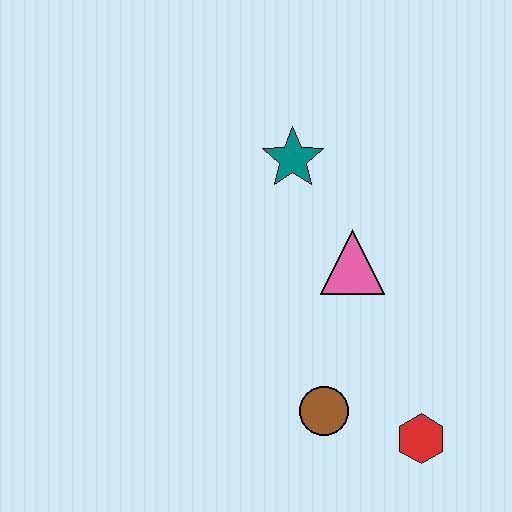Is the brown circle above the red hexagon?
Yes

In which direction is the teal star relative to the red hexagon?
The teal star is above the red hexagon.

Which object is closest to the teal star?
The pink triangle is closest to the teal star.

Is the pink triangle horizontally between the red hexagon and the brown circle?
Yes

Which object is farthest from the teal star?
The red hexagon is farthest from the teal star.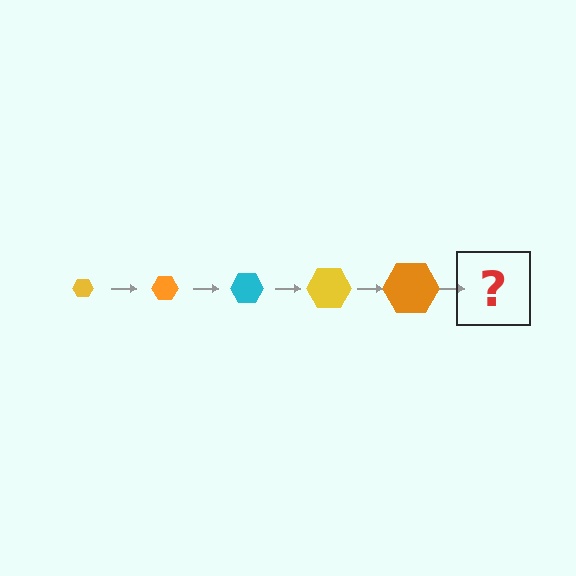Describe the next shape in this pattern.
It should be a cyan hexagon, larger than the previous one.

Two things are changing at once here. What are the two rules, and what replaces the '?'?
The two rules are that the hexagon grows larger each step and the color cycles through yellow, orange, and cyan. The '?' should be a cyan hexagon, larger than the previous one.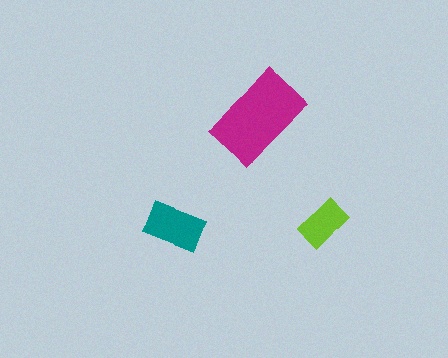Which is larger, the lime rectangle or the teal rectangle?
The teal one.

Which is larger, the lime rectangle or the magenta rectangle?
The magenta one.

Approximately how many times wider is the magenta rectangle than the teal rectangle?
About 1.5 times wider.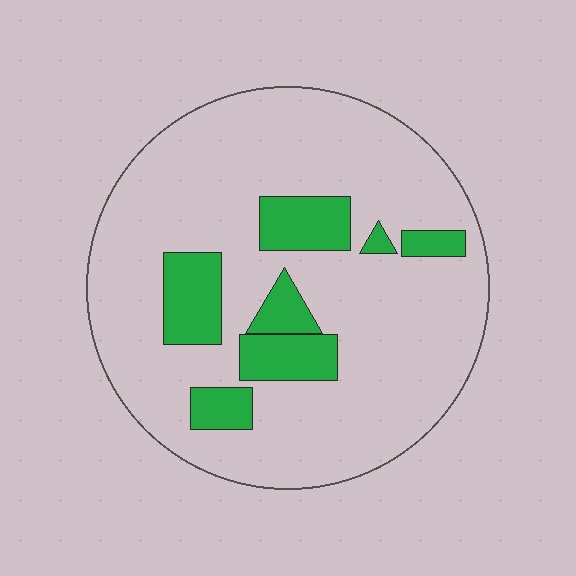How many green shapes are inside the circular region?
7.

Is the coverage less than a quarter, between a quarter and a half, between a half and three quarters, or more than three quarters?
Less than a quarter.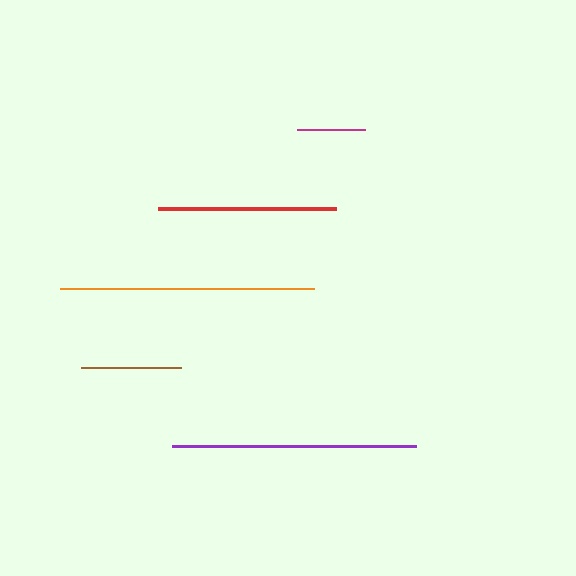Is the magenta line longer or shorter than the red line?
The red line is longer than the magenta line.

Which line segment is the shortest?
The magenta line is the shortest at approximately 68 pixels.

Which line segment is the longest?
The orange line is the longest at approximately 253 pixels.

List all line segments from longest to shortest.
From longest to shortest: orange, purple, red, brown, magenta.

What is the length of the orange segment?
The orange segment is approximately 253 pixels long.